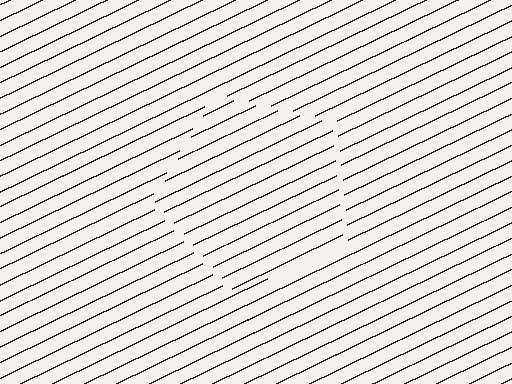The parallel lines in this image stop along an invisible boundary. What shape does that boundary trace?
An illusory pentagon. The interior of the shape contains the same grating, shifted by half a period — the contour is defined by the phase discontinuity where line-ends from the inner and outer gratings abut.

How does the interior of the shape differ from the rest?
The interior of the shape contains the same grating, shifted by half a period — the contour is defined by the phase discontinuity where line-ends from the inner and outer gratings abut.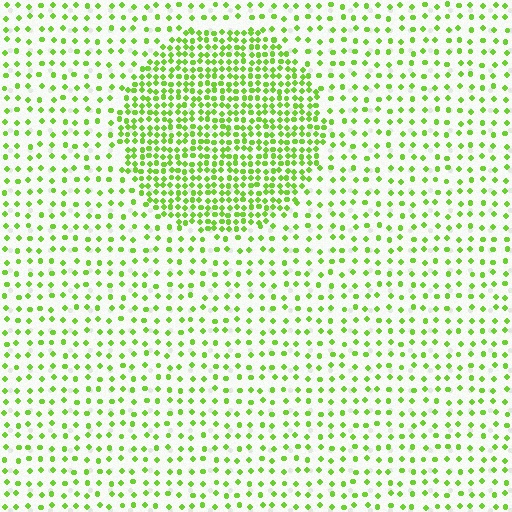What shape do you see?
I see a circle.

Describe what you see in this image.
The image contains small lime elements arranged at two different densities. A circle-shaped region is visible where the elements are more densely packed than the surrounding area.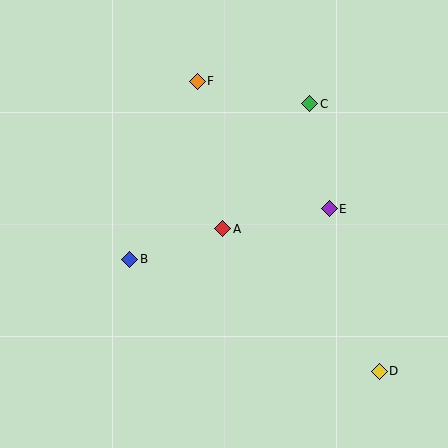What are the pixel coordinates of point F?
Point F is at (197, 81).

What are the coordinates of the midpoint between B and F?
The midpoint between B and F is at (164, 170).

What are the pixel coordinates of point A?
Point A is at (223, 229).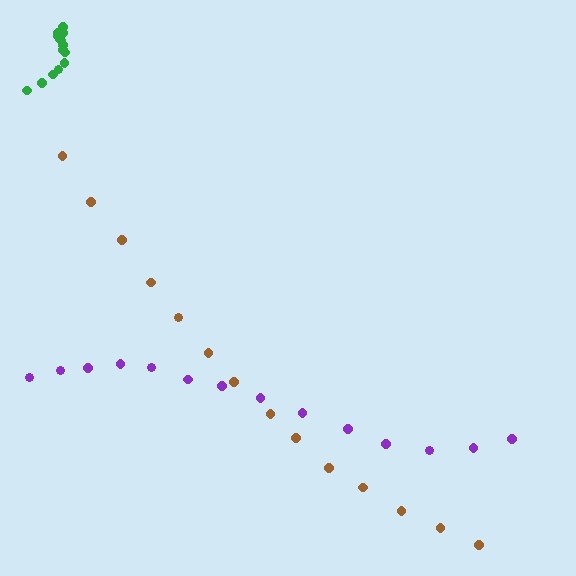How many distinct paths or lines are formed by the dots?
There are 3 distinct paths.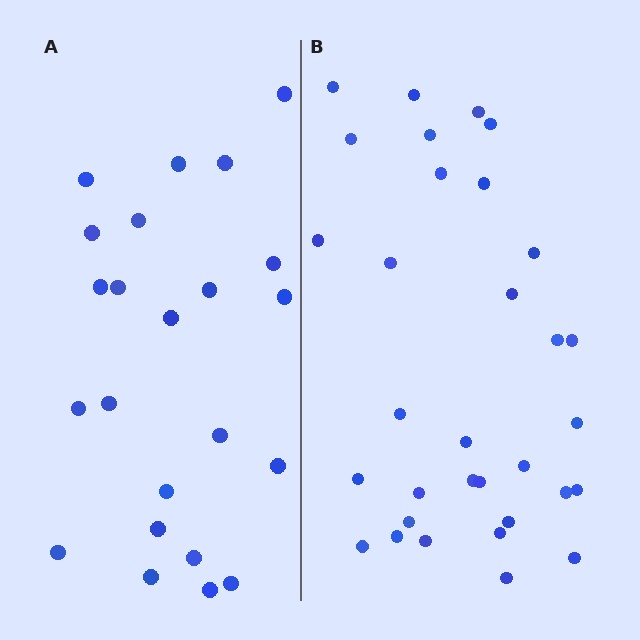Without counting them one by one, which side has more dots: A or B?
Region B (the right region) has more dots.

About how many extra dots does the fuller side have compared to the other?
Region B has roughly 8 or so more dots than region A.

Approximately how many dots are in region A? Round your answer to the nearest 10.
About 20 dots. (The exact count is 23, which rounds to 20.)